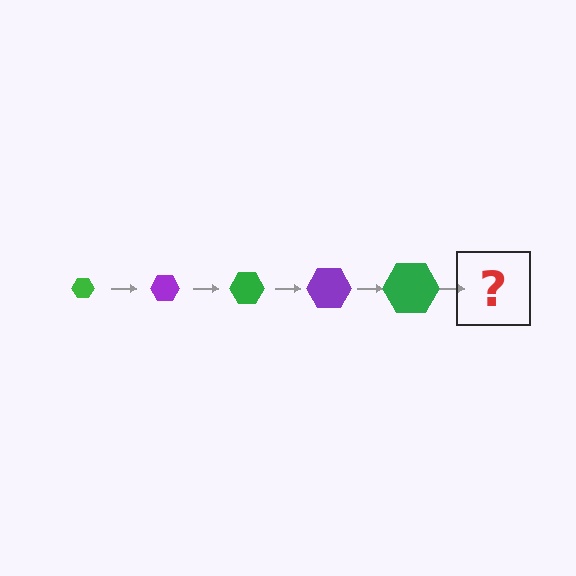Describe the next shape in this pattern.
It should be a purple hexagon, larger than the previous one.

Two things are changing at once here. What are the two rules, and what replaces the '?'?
The two rules are that the hexagon grows larger each step and the color cycles through green and purple. The '?' should be a purple hexagon, larger than the previous one.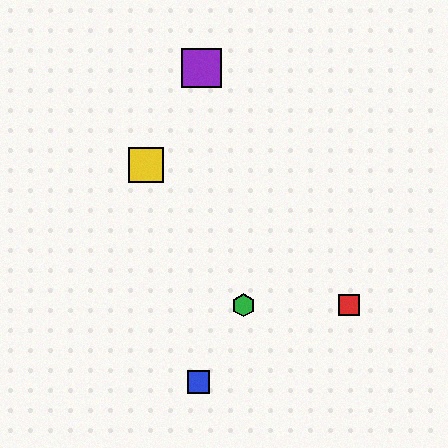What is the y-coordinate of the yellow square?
The yellow square is at y≈165.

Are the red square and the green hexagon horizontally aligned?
Yes, both are at y≈305.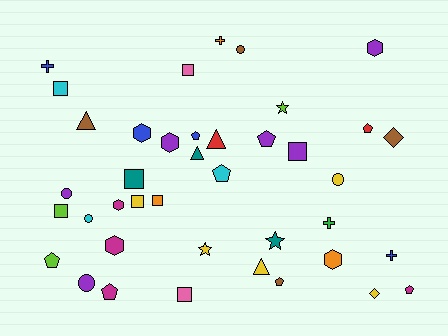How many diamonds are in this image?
There are 2 diamonds.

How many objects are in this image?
There are 40 objects.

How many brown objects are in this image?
There are 4 brown objects.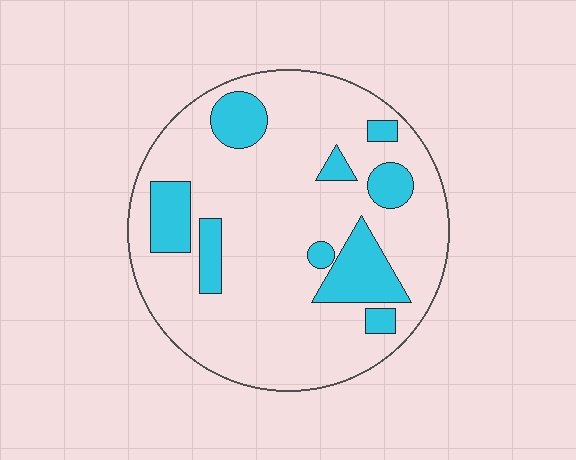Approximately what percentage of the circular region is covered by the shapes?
Approximately 20%.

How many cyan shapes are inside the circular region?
9.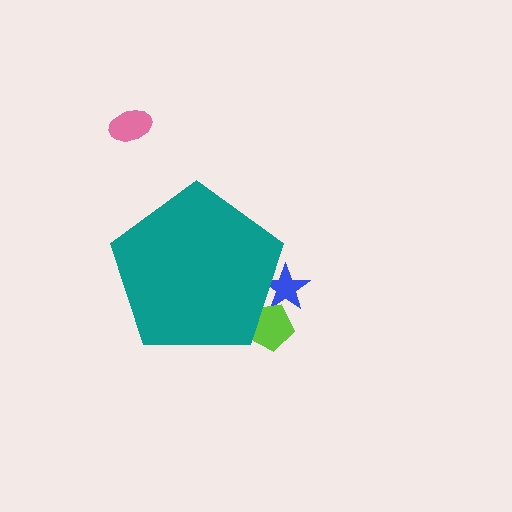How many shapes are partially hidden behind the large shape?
2 shapes are partially hidden.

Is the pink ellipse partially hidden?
No, the pink ellipse is fully visible.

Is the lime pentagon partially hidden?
Yes, the lime pentagon is partially hidden behind the teal pentagon.